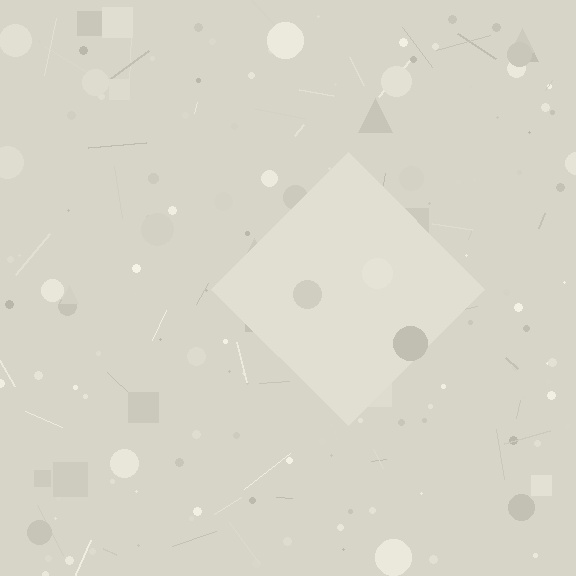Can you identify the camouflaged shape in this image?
The camouflaged shape is a diamond.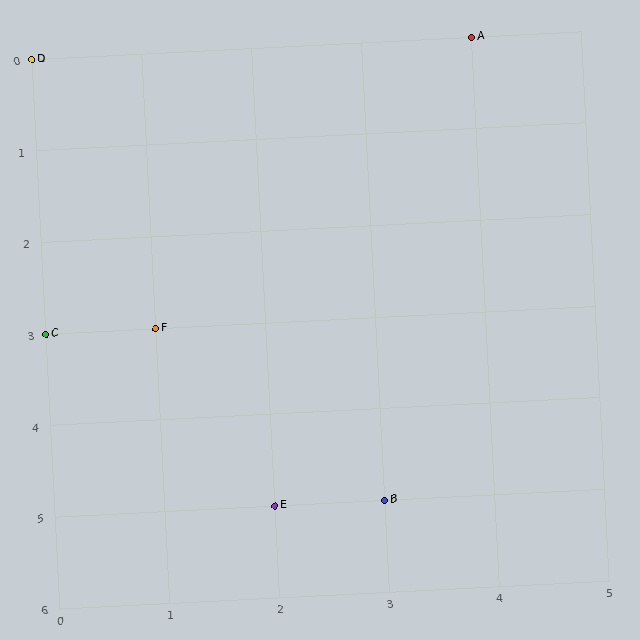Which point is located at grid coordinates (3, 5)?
Point B is at (3, 5).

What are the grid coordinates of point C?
Point C is at grid coordinates (0, 3).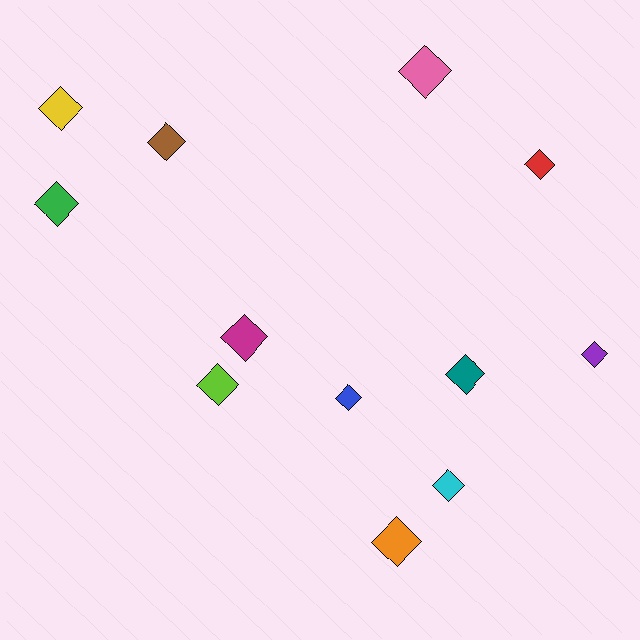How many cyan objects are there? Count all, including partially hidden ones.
There is 1 cyan object.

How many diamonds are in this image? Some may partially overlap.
There are 12 diamonds.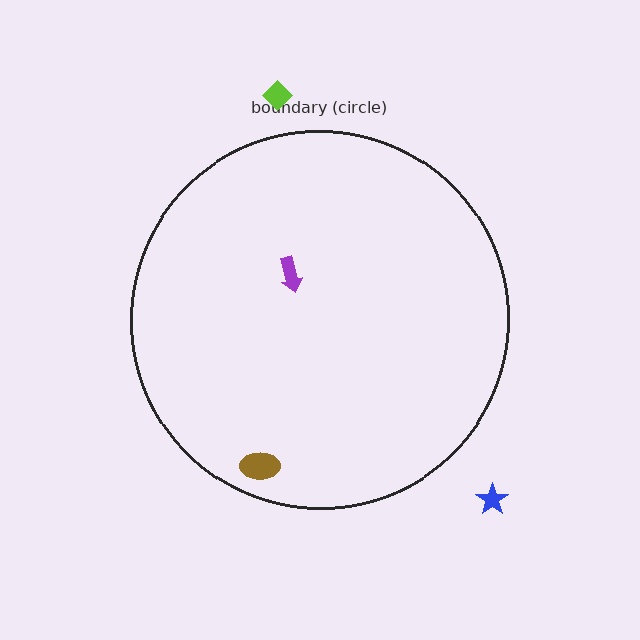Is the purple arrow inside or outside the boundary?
Inside.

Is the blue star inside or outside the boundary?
Outside.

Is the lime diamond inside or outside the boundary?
Outside.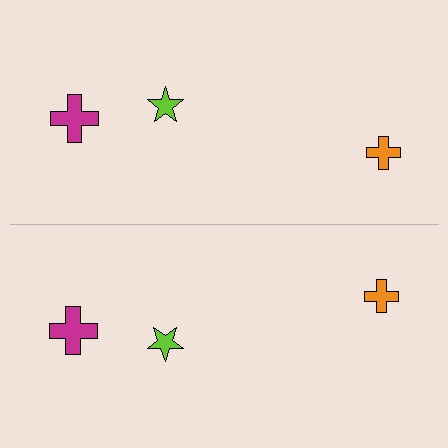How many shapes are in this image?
There are 6 shapes in this image.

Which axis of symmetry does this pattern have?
The pattern has a horizontal axis of symmetry running through the center of the image.